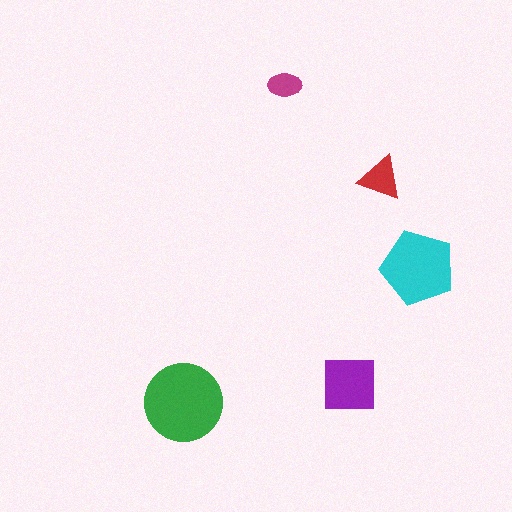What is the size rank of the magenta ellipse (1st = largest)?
5th.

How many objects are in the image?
There are 5 objects in the image.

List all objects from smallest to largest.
The magenta ellipse, the red triangle, the purple square, the cyan pentagon, the green circle.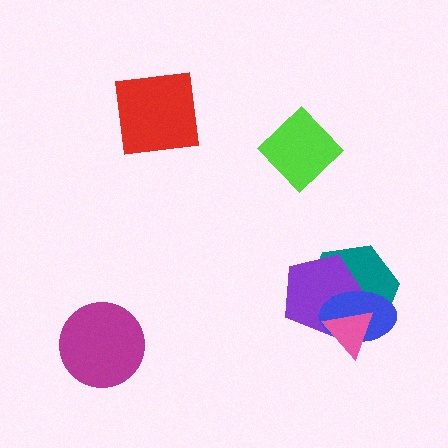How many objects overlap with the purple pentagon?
3 objects overlap with the purple pentagon.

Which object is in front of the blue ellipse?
The pink triangle is in front of the blue ellipse.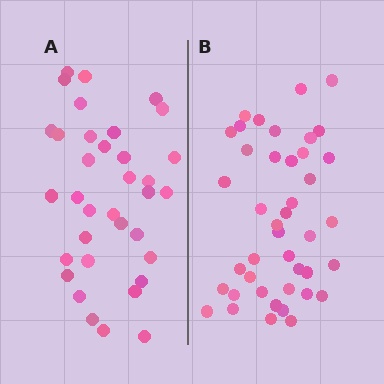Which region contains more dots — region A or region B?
Region B (the right region) has more dots.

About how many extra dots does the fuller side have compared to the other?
Region B has roughly 8 or so more dots than region A.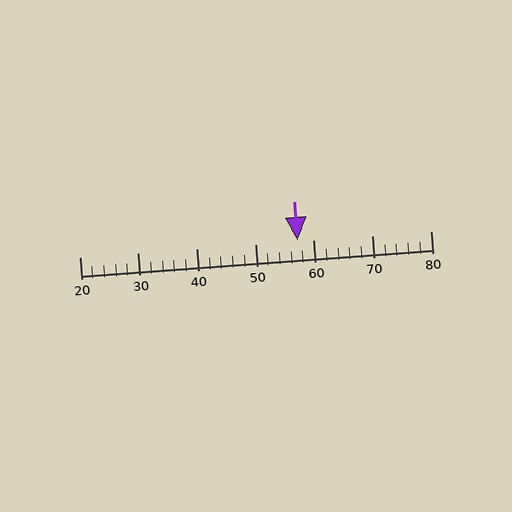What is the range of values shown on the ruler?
The ruler shows values from 20 to 80.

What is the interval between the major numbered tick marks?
The major tick marks are spaced 10 units apart.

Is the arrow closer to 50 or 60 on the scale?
The arrow is closer to 60.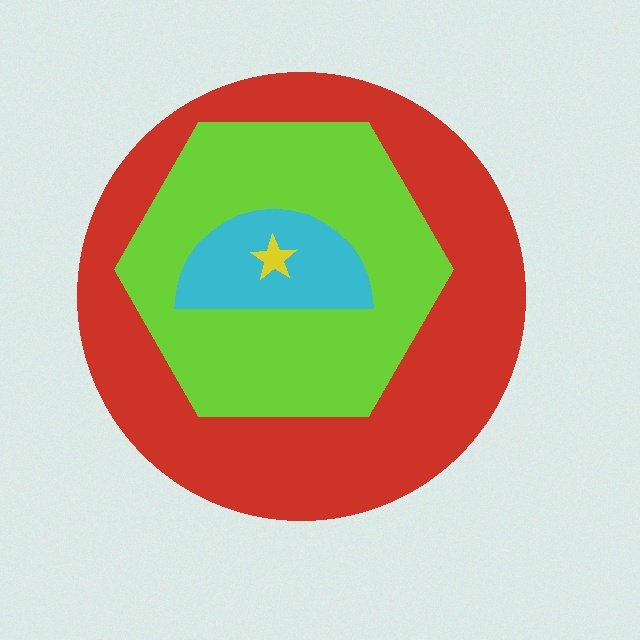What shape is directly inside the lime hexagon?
The cyan semicircle.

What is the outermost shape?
The red circle.